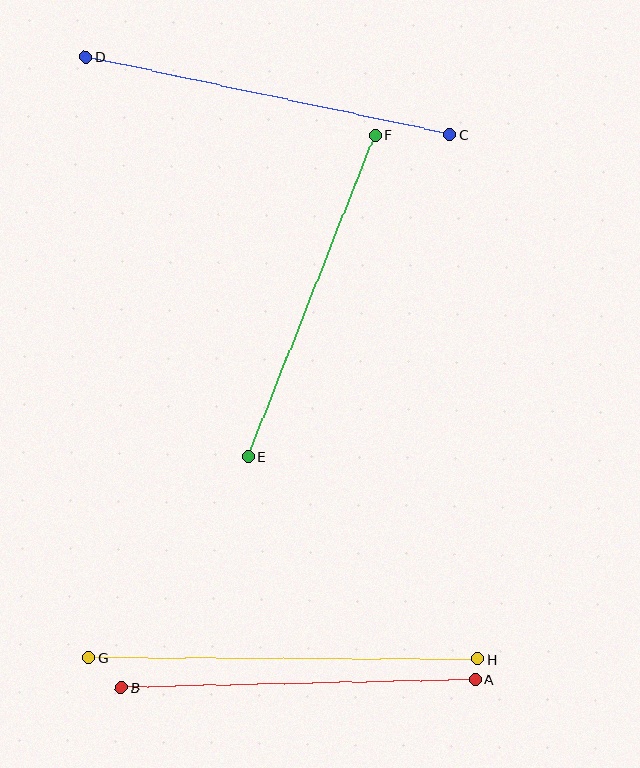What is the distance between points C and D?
The distance is approximately 372 pixels.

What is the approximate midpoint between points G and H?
The midpoint is at approximately (283, 658) pixels.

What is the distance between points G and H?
The distance is approximately 389 pixels.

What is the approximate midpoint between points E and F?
The midpoint is at approximately (312, 296) pixels.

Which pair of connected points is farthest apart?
Points G and H are farthest apart.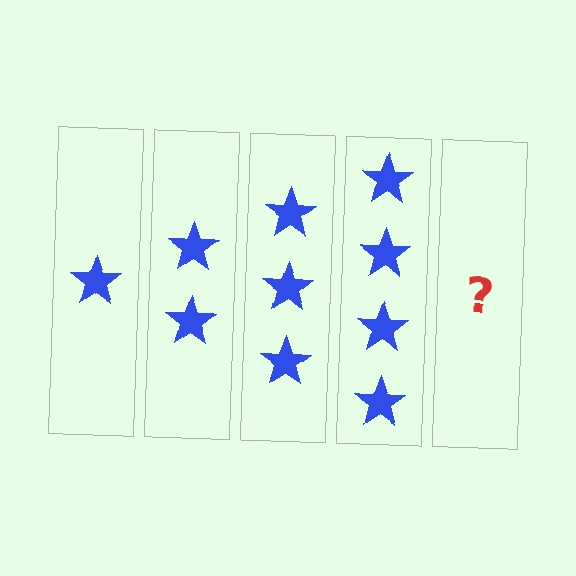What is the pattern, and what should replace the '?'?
The pattern is that each step adds one more star. The '?' should be 5 stars.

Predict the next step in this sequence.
The next step is 5 stars.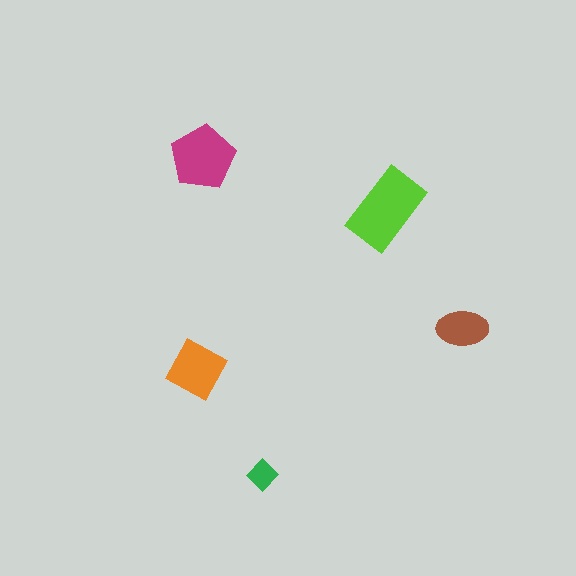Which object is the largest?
The lime rectangle.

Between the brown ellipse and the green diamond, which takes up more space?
The brown ellipse.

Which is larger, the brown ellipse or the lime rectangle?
The lime rectangle.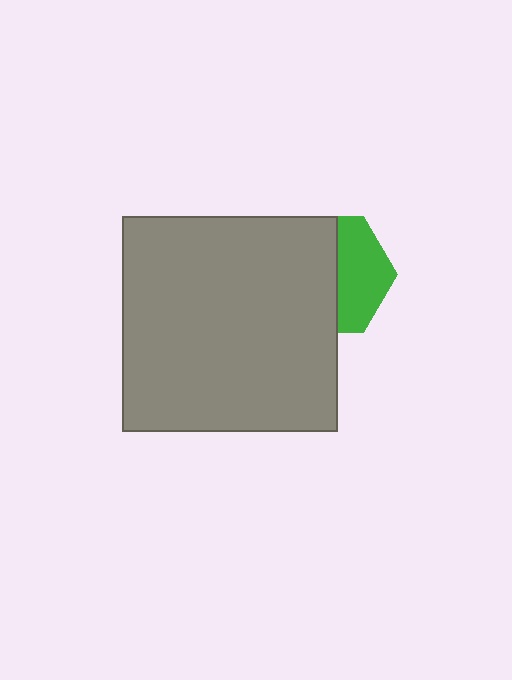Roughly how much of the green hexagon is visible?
A small part of it is visible (roughly 43%).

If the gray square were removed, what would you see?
You would see the complete green hexagon.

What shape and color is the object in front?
The object in front is a gray square.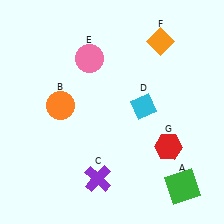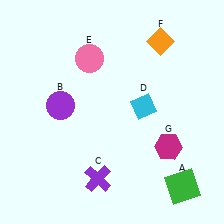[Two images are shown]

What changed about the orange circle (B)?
In Image 1, B is orange. In Image 2, it changed to purple.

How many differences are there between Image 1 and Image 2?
There are 2 differences between the two images.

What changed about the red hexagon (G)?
In Image 1, G is red. In Image 2, it changed to magenta.